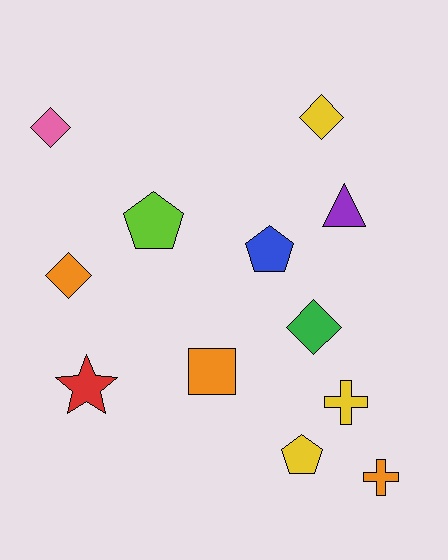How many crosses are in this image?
There are 2 crosses.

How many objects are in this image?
There are 12 objects.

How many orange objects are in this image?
There are 3 orange objects.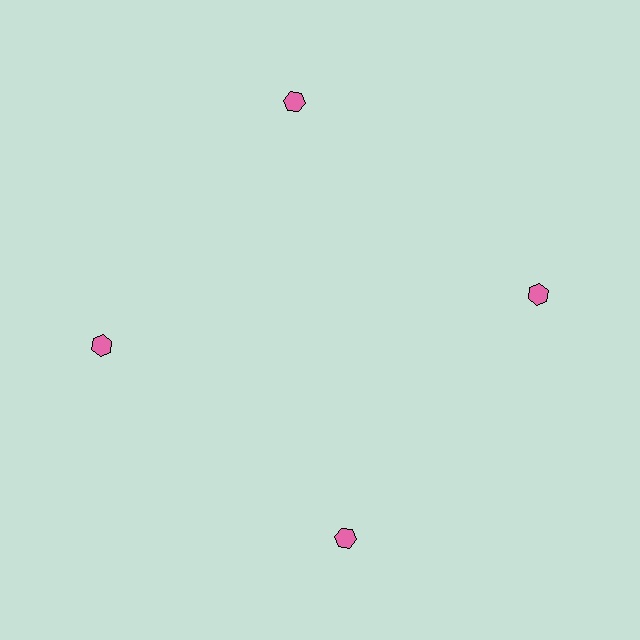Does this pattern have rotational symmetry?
Yes, this pattern has 4-fold rotational symmetry. It looks the same after rotating 90 degrees around the center.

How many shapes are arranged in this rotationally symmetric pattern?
There are 4 shapes, arranged in 4 groups of 1.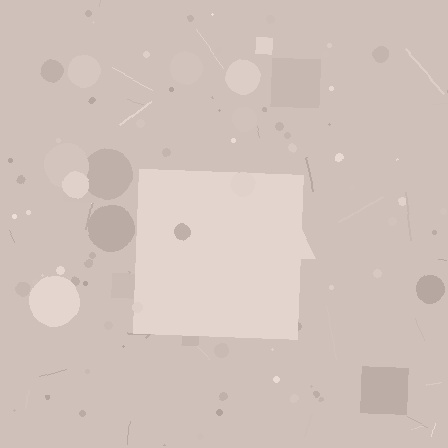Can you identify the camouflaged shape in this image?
The camouflaged shape is a square.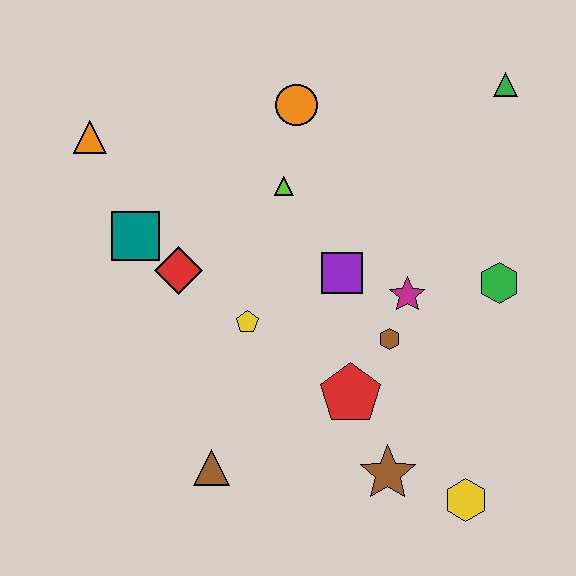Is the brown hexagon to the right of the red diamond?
Yes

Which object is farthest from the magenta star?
The orange triangle is farthest from the magenta star.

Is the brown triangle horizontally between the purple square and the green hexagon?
No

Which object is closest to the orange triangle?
The teal square is closest to the orange triangle.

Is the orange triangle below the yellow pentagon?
No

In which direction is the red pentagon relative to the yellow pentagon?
The red pentagon is to the right of the yellow pentagon.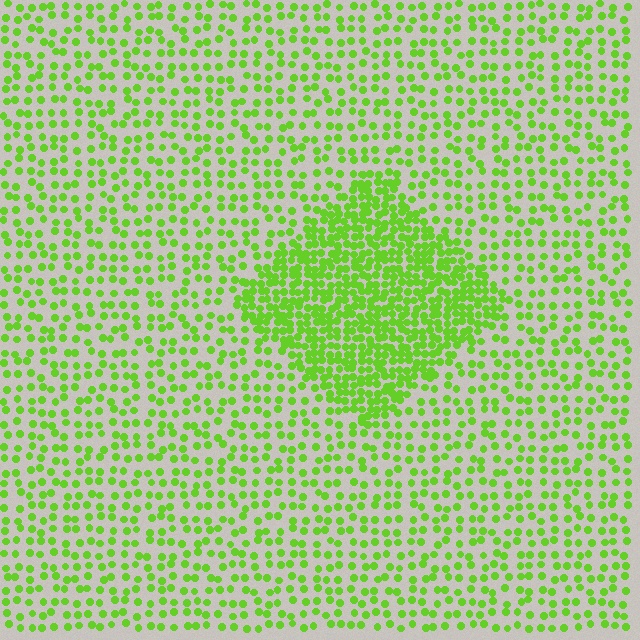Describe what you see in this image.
The image contains small lime elements arranged at two different densities. A diamond-shaped region is visible where the elements are more densely packed than the surrounding area.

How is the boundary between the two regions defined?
The boundary is defined by a change in element density (approximately 2.4x ratio). All elements are the same color, size, and shape.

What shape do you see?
I see a diamond.